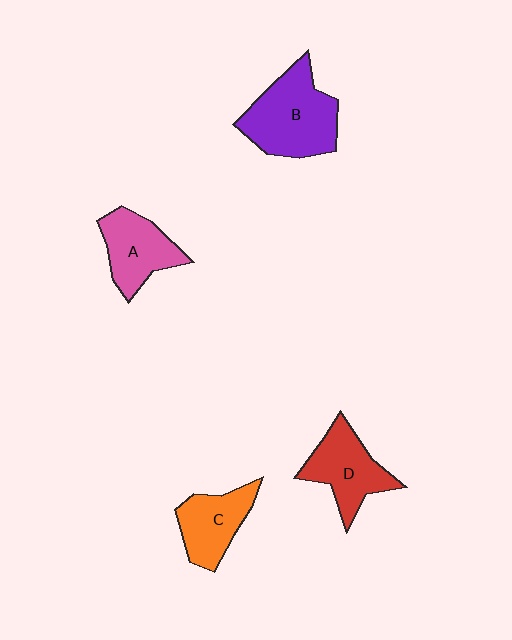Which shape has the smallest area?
Shape C (orange).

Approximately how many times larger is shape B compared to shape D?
Approximately 1.3 times.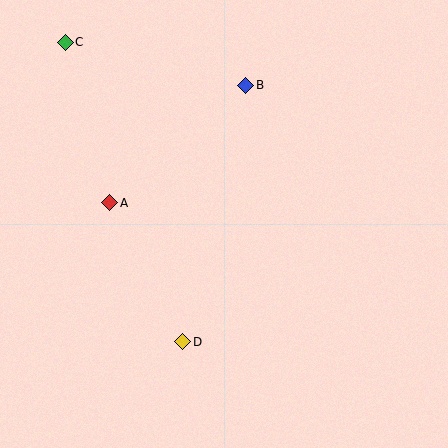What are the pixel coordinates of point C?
Point C is at (65, 42).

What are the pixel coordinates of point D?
Point D is at (183, 342).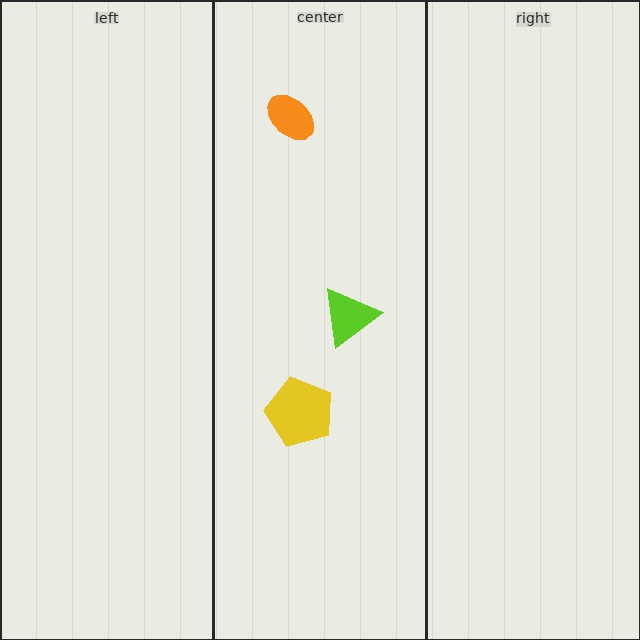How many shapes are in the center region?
3.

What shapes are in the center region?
The yellow pentagon, the orange ellipse, the lime triangle.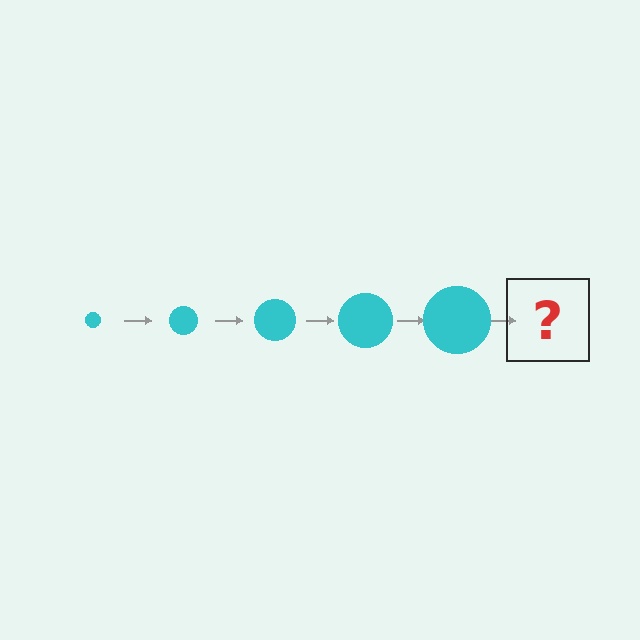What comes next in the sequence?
The next element should be a cyan circle, larger than the previous one.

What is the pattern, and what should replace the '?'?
The pattern is that the circle gets progressively larger each step. The '?' should be a cyan circle, larger than the previous one.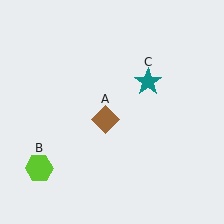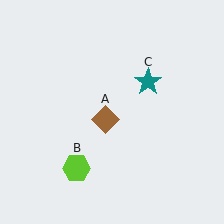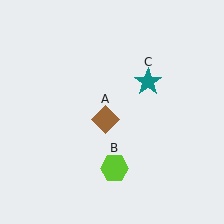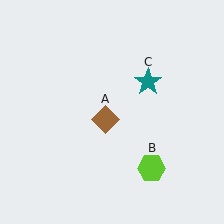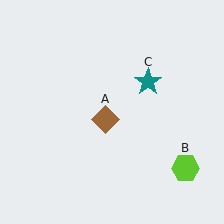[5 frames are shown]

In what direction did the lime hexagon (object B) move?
The lime hexagon (object B) moved right.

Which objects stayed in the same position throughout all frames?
Brown diamond (object A) and teal star (object C) remained stationary.